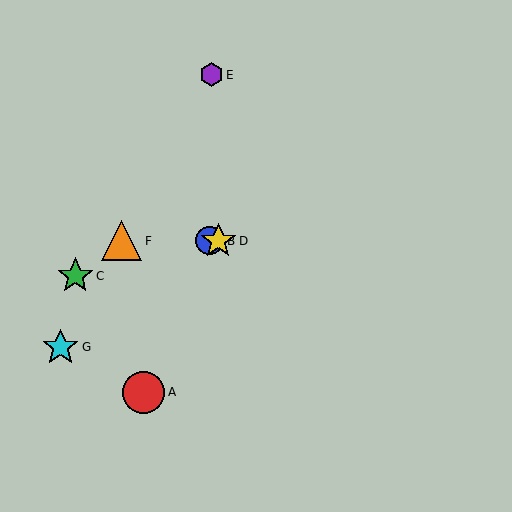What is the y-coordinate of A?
Object A is at y≈392.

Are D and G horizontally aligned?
No, D is at y≈241 and G is at y≈347.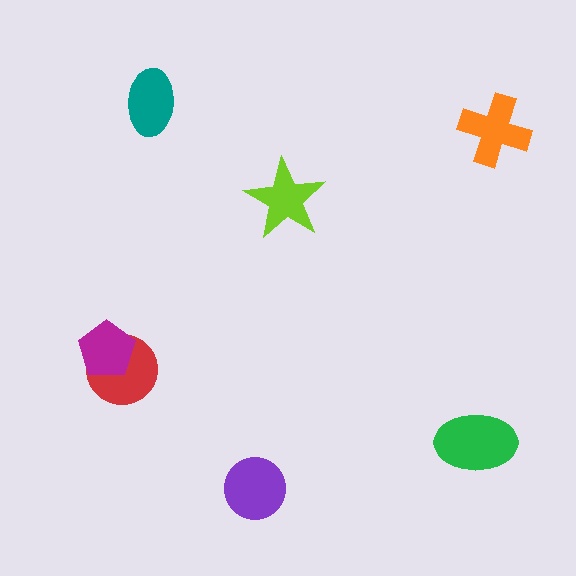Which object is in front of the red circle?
The magenta pentagon is in front of the red circle.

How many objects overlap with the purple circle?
0 objects overlap with the purple circle.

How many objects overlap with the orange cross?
0 objects overlap with the orange cross.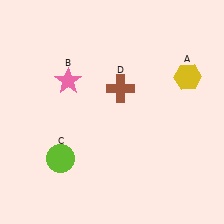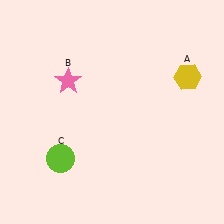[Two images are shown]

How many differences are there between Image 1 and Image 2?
There is 1 difference between the two images.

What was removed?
The brown cross (D) was removed in Image 2.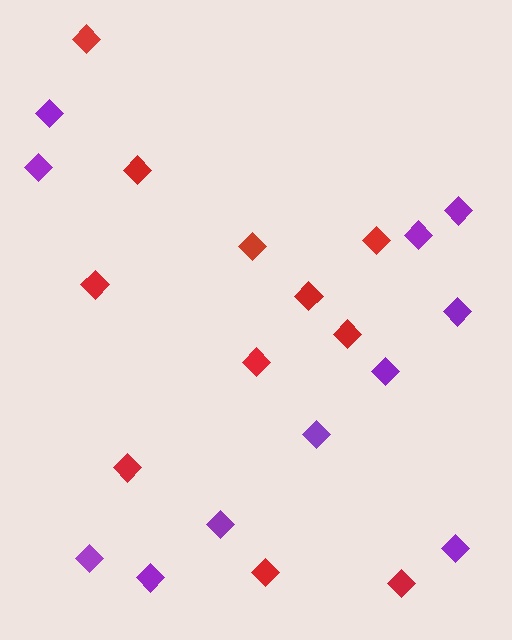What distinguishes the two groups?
There are 2 groups: one group of purple diamonds (11) and one group of red diamonds (11).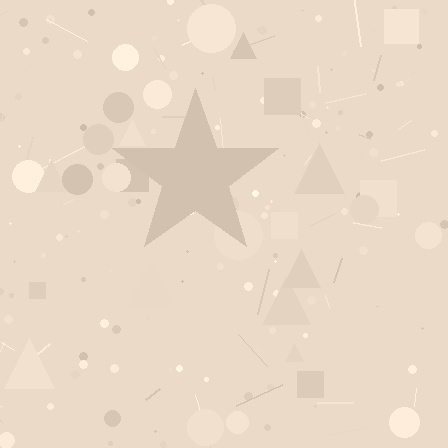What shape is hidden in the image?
A star is hidden in the image.